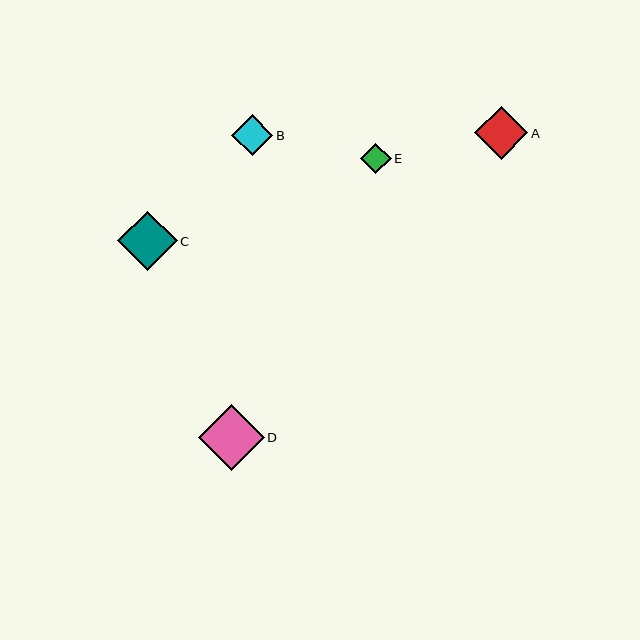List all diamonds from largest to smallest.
From largest to smallest: D, C, A, B, E.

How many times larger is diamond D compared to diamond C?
Diamond D is approximately 1.1 times the size of diamond C.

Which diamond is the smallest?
Diamond E is the smallest with a size of approximately 30 pixels.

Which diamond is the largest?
Diamond D is the largest with a size of approximately 66 pixels.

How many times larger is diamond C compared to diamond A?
Diamond C is approximately 1.1 times the size of diamond A.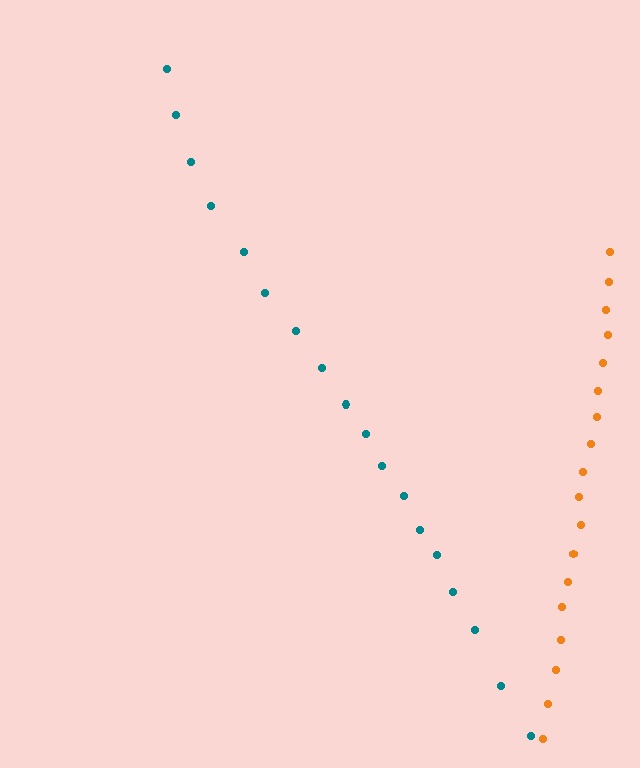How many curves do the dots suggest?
There are 2 distinct paths.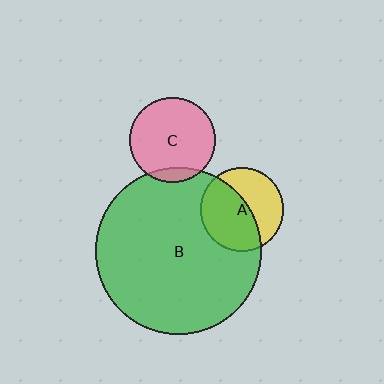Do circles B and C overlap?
Yes.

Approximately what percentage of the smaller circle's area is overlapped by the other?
Approximately 10%.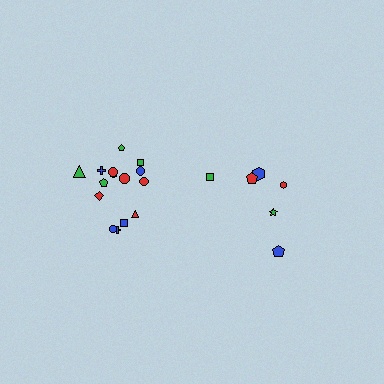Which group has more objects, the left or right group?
The left group.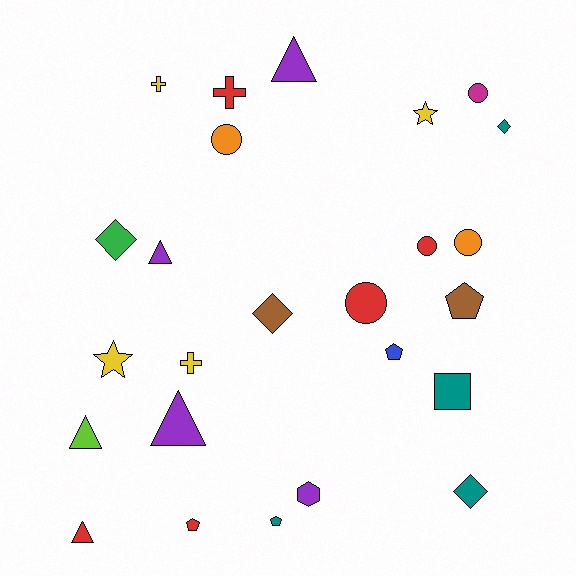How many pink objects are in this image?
There are no pink objects.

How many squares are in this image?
There is 1 square.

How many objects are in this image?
There are 25 objects.